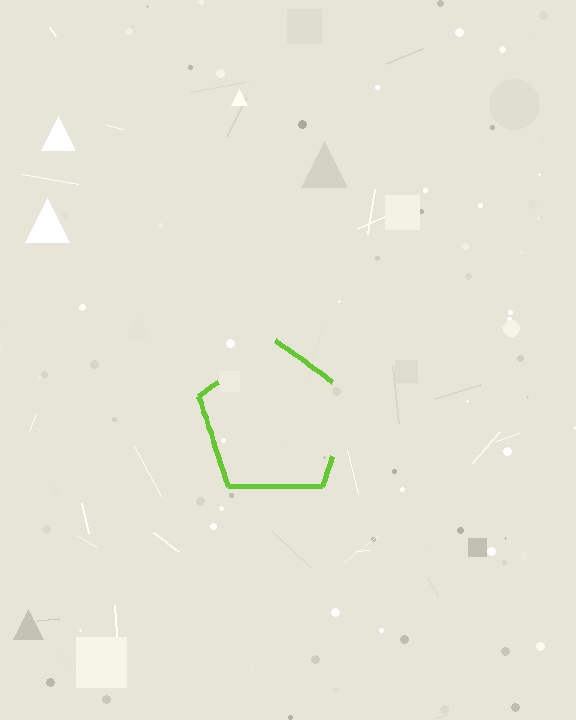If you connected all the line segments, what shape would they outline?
They would outline a pentagon.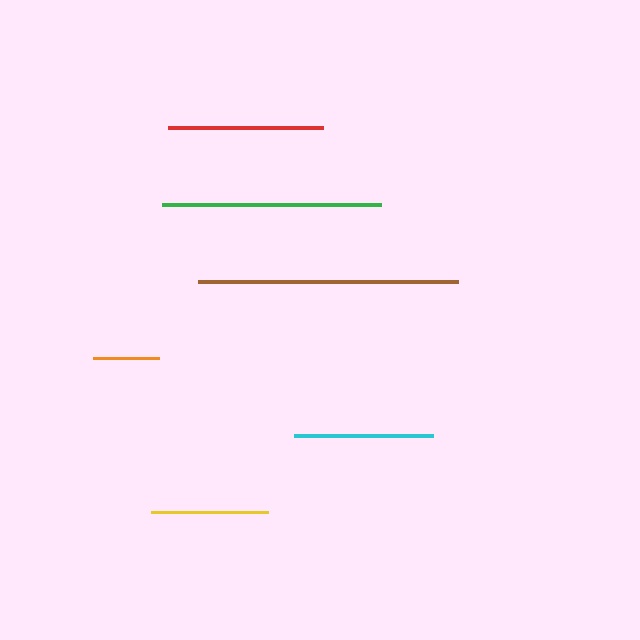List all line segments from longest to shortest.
From longest to shortest: brown, green, red, cyan, yellow, orange.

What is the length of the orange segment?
The orange segment is approximately 66 pixels long.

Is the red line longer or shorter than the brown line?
The brown line is longer than the red line.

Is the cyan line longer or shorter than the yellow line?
The cyan line is longer than the yellow line.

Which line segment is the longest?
The brown line is the longest at approximately 260 pixels.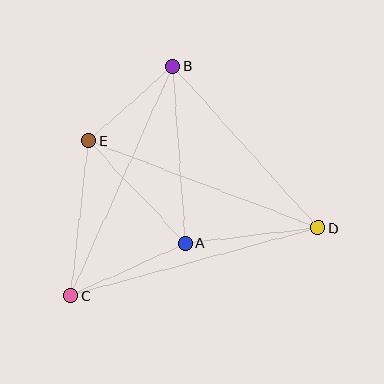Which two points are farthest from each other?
Points C and D are farthest from each other.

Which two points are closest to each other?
Points B and E are closest to each other.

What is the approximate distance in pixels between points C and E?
The distance between C and E is approximately 156 pixels.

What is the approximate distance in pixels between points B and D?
The distance between B and D is approximately 218 pixels.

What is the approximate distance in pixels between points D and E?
The distance between D and E is approximately 246 pixels.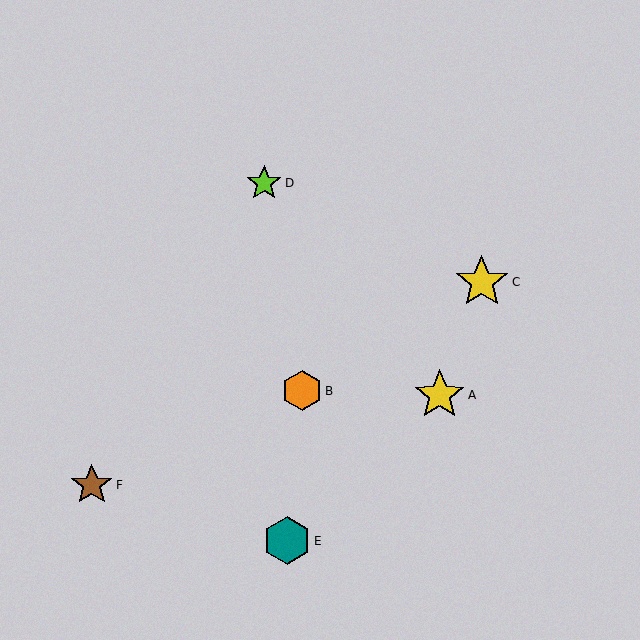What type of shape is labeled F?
Shape F is a brown star.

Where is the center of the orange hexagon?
The center of the orange hexagon is at (302, 391).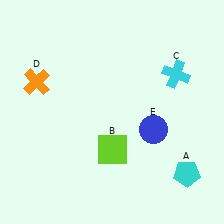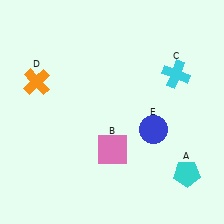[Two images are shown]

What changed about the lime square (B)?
In Image 1, B is lime. In Image 2, it changed to pink.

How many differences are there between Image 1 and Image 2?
There is 1 difference between the two images.